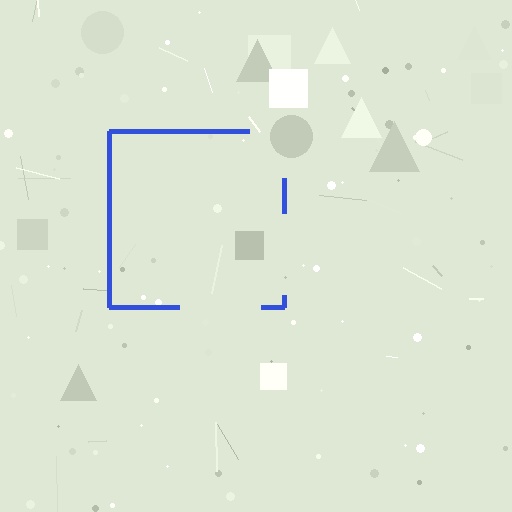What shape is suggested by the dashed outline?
The dashed outline suggests a square.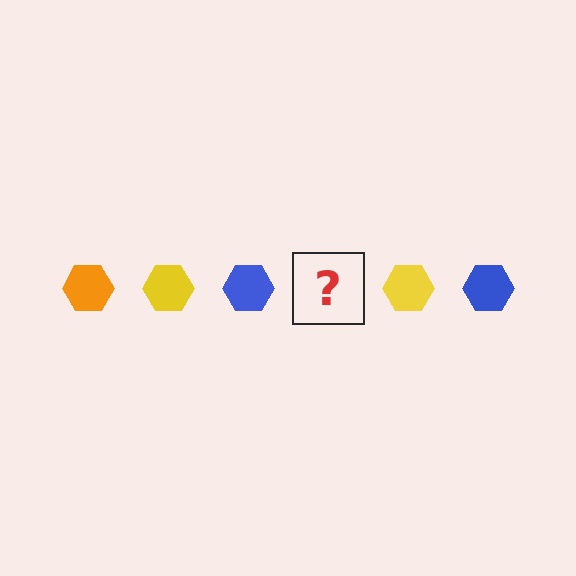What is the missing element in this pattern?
The missing element is an orange hexagon.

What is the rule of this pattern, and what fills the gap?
The rule is that the pattern cycles through orange, yellow, blue hexagons. The gap should be filled with an orange hexagon.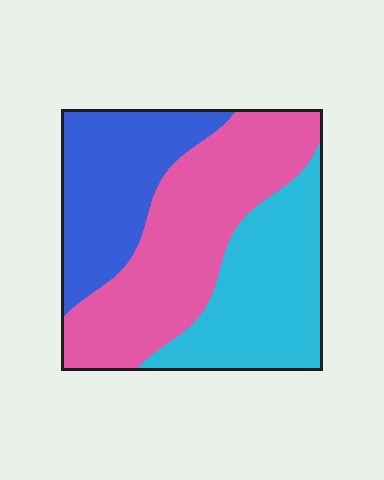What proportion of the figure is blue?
Blue takes up about one quarter (1/4) of the figure.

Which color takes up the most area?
Pink, at roughly 40%.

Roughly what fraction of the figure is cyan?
Cyan takes up about one third (1/3) of the figure.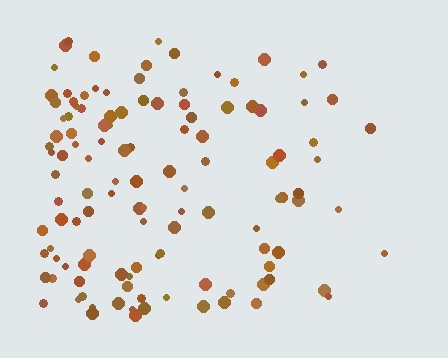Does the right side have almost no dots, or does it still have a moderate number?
Still a moderate number, just noticeably fewer than the left.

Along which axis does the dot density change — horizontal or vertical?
Horizontal.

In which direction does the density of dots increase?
From right to left, with the left side densest.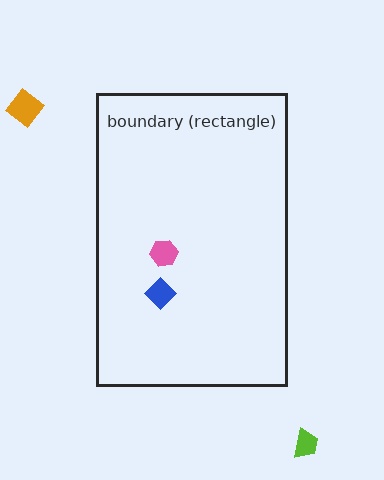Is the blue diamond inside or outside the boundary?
Inside.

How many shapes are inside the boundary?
2 inside, 2 outside.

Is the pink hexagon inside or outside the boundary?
Inside.